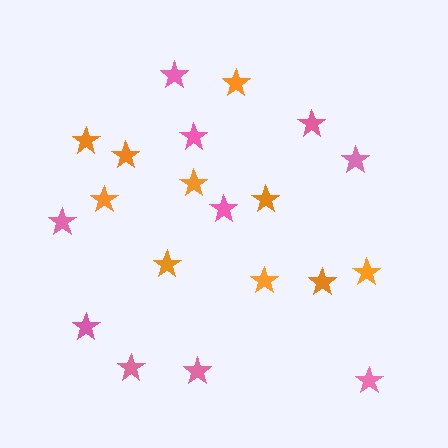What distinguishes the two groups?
There are 2 groups: one group of orange stars (10) and one group of pink stars (10).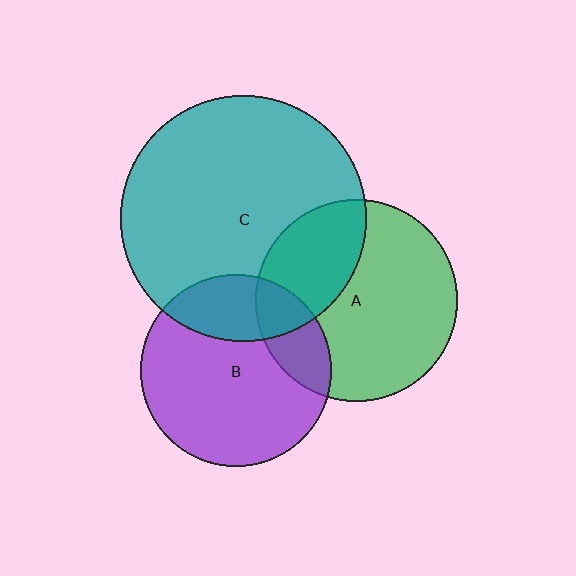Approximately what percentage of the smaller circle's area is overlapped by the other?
Approximately 20%.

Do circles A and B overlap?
Yes.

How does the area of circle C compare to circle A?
Approximately 1.5 times.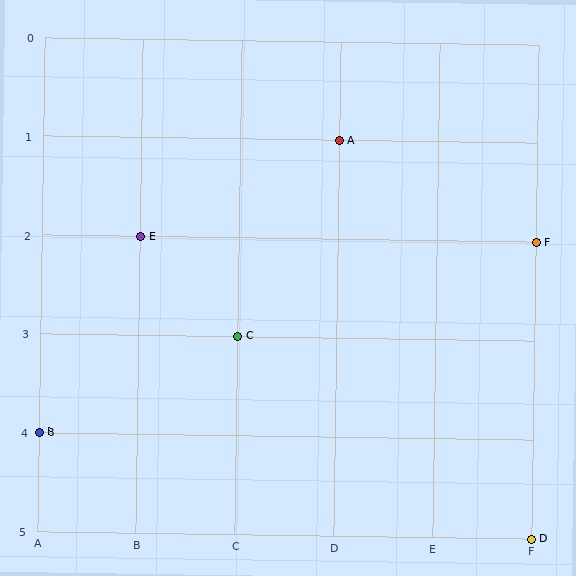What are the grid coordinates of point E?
Point E is at grid coordinates (B, 2).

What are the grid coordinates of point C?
Point C is at grid coordinates (C, 3).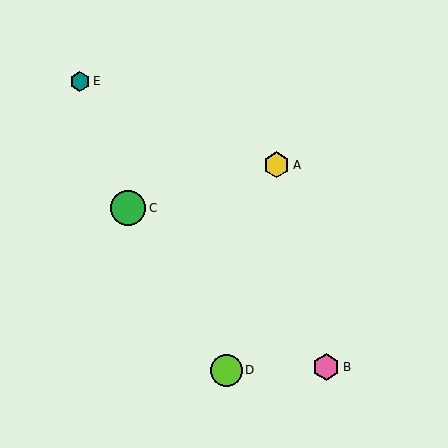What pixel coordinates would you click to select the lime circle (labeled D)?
Click at (226, 370) to select the lime circle D.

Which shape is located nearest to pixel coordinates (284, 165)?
The yellow hexagon (labeled A) at (277, 165) is nearest to that location.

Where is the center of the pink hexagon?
The center of the pink hexagon is at (326, 367).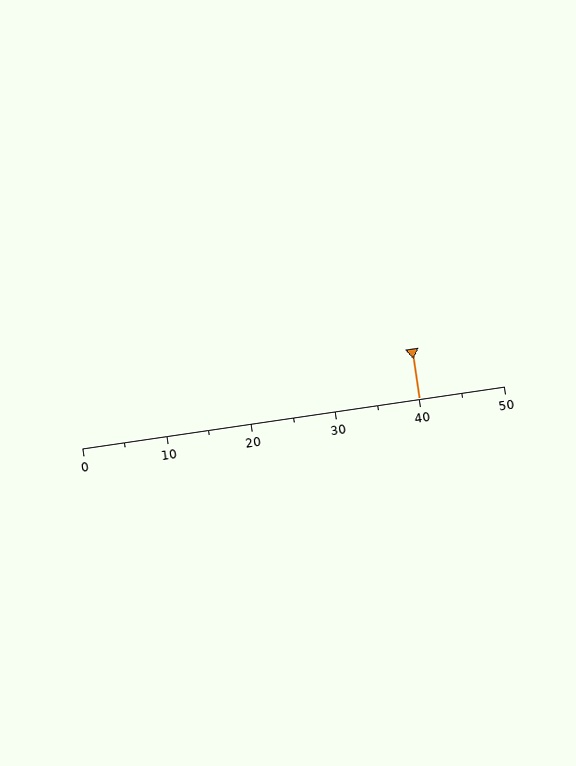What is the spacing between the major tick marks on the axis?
The major ticks are spaced 10 apart.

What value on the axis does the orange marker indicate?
The marker indicates approximately 40.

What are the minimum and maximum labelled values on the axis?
The axis runs from 0 to 50.